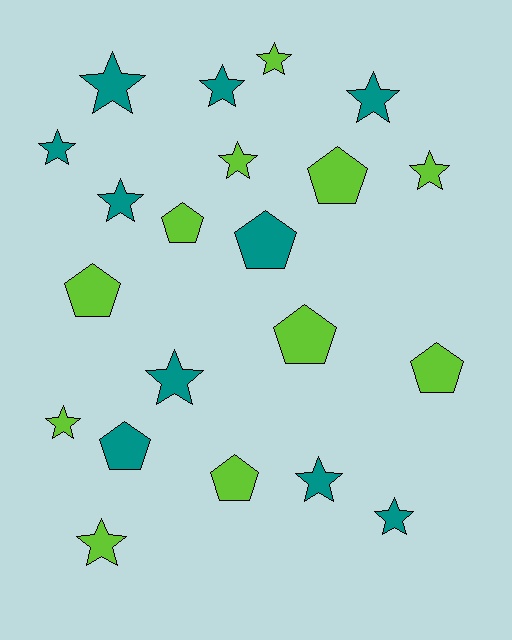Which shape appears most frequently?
Star, with 13 objects.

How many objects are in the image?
There are 21 objects.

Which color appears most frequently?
Lime, with 11 objects.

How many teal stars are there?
There are 8 teal stars.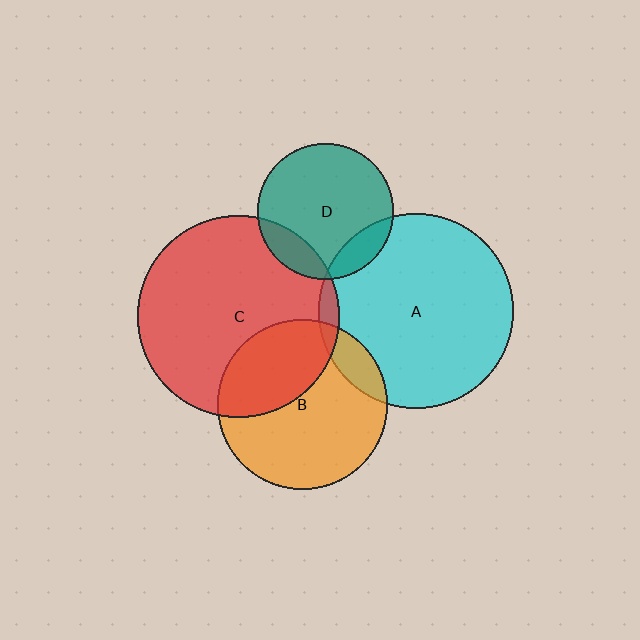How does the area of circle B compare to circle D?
Approximately 1.6 times.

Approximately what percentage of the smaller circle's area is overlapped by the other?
Approximately 10%.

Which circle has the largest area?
Circle C (red).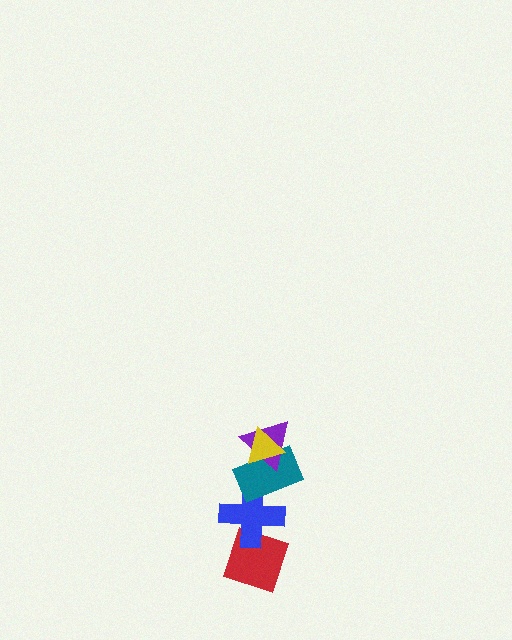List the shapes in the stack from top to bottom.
From top to bottom: the yellow triangle, the purple triangle, the teal rectangle, the blue cross, the red diamond.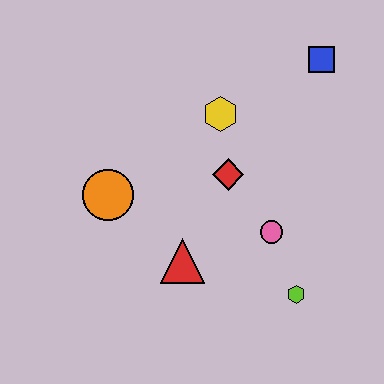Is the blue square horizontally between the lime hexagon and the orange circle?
No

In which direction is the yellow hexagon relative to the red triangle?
The yellow hexagon is above the red triangle.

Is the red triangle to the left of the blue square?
Yes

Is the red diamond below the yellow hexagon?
Yes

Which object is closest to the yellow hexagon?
The red diamond is closest to the yellow hexagon.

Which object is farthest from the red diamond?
The blue square is farthest from the red diamond.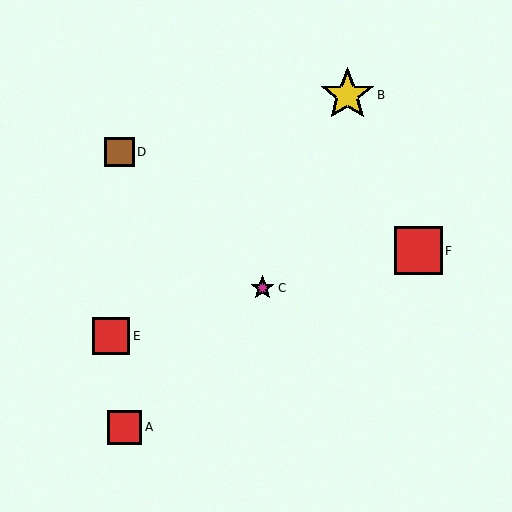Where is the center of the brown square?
The center of the brown square is at (119, 152).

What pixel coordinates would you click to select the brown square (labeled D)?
Click at (119, 152) to select the brown square D.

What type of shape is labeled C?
Shape C is a magenta star.